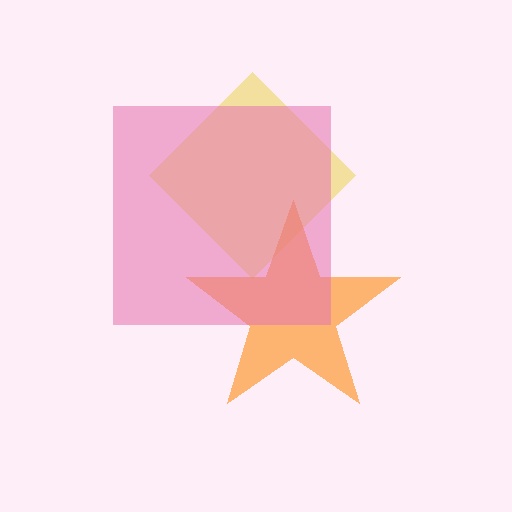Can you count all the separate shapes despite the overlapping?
Yes, there are 3 separate shapes.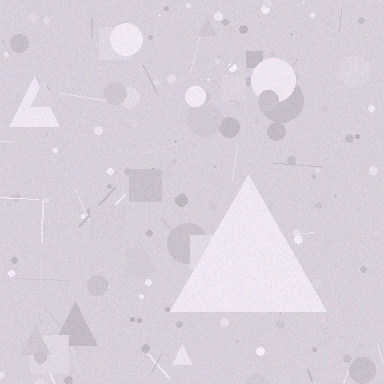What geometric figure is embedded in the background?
A triangle is embedded in the background.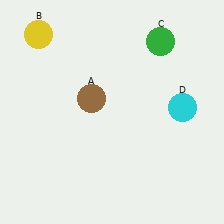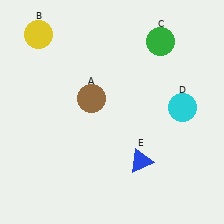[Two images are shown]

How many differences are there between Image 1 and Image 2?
There is 1 difference between the two images.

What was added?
A blue triangle (E) was added in Image 2.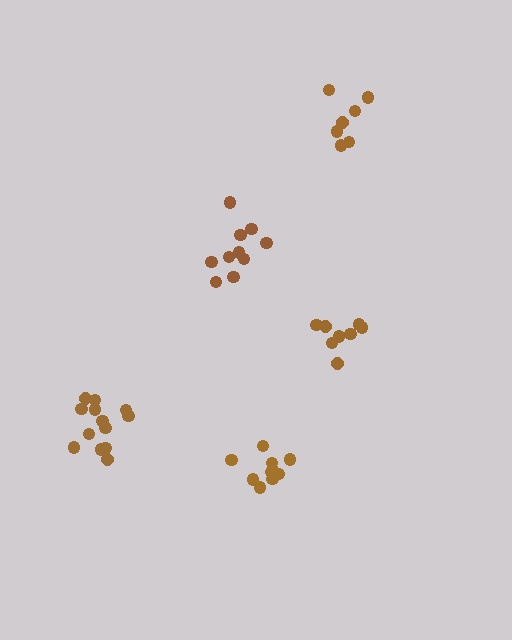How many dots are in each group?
Group 1: 7 dots, Group 2: 8 dots, Group 3: 10 dots, Group 4: 13 dots, Group 5: 10 dots (48 total).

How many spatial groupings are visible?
There are 5 spatial groupings.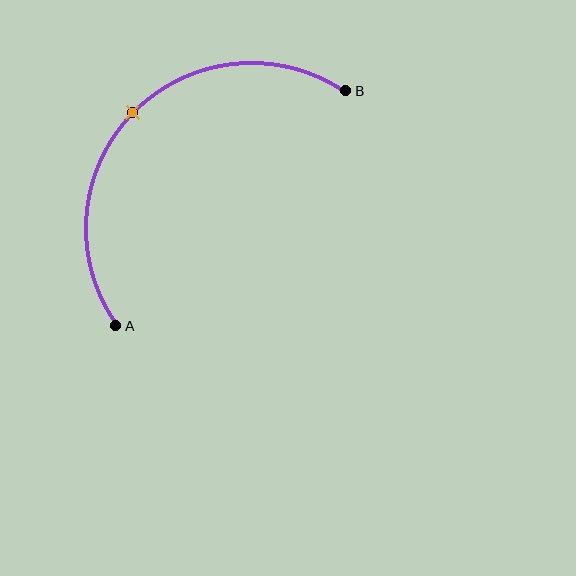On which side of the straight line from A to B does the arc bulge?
The arc bulges above and to the left of the straight line connecting A and B.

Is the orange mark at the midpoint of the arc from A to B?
Yes. The orange mark lies on the arc at equal arc-length from both A and B — it is the arc midpoint.